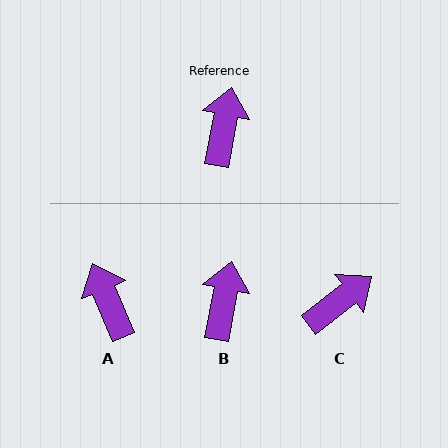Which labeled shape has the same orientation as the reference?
B.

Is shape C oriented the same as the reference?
No, it is off by about 41 degrees.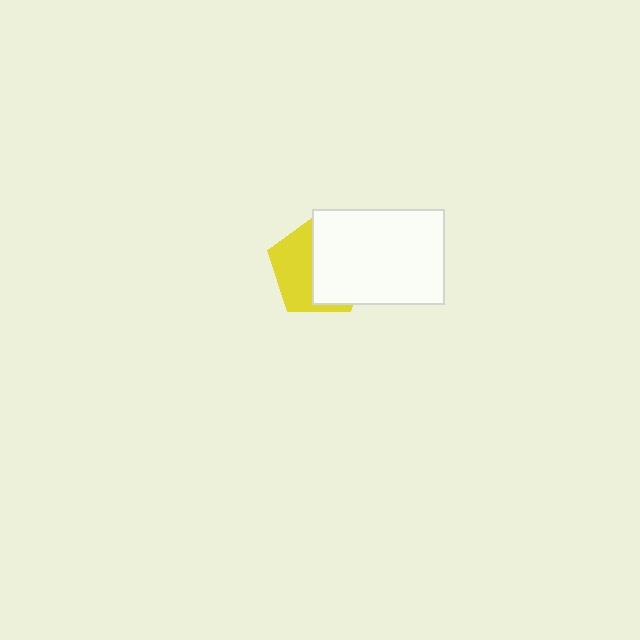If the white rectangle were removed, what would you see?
You would see the complete yellow pentagon.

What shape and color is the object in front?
The object in front is a white rectangle.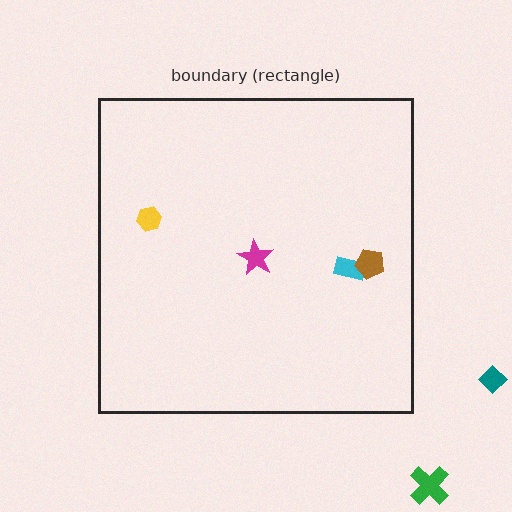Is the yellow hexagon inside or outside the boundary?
Inside.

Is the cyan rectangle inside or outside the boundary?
Inside.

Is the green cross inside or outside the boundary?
Outside.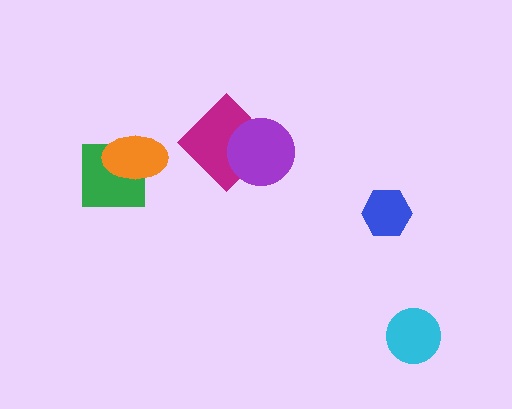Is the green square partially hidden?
Yes, it is partially covered by another shape.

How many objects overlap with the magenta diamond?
1 object overlaps with the magenta diamond.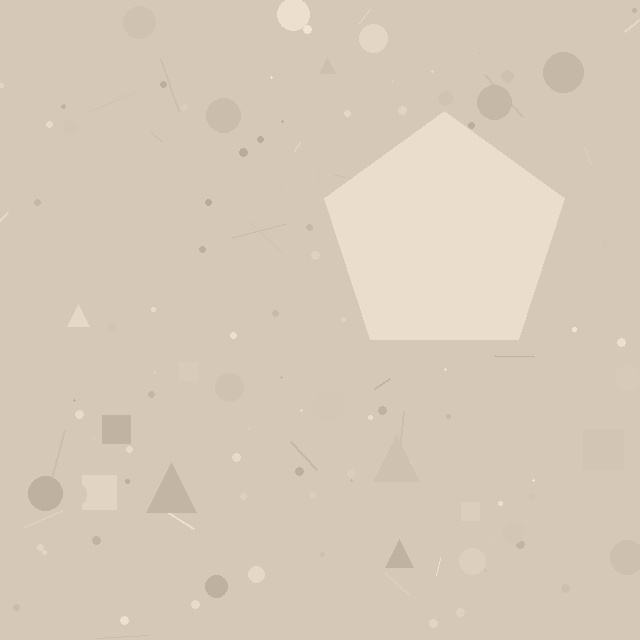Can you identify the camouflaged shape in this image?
The camouflaged shape is a pentagon.